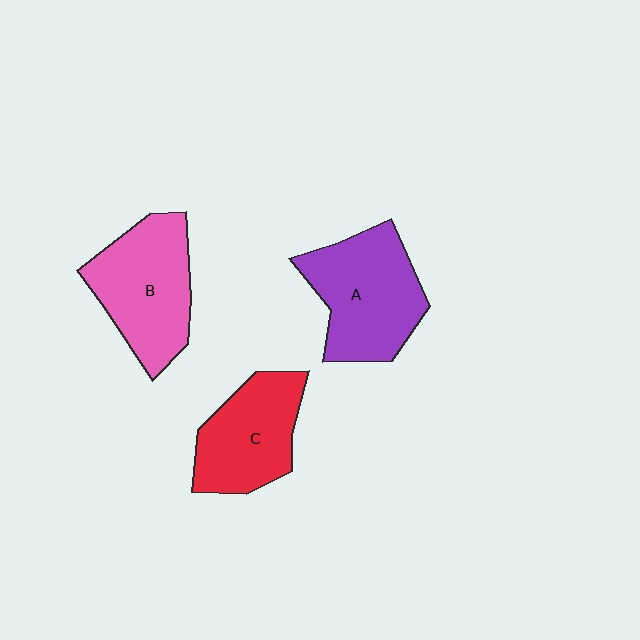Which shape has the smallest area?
Shape C (red).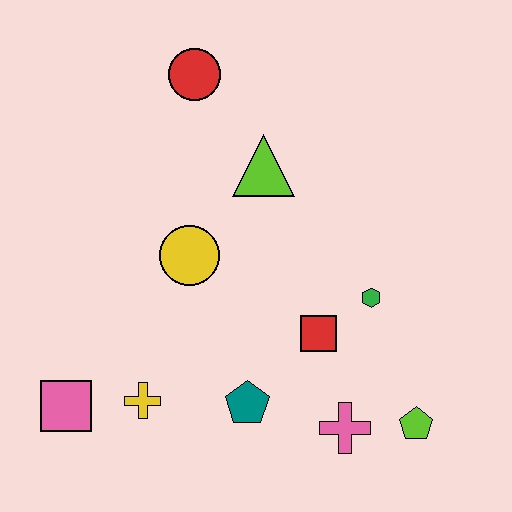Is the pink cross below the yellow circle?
Yes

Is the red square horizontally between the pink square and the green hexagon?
Yes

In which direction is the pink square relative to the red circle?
The pink square is below the red circle.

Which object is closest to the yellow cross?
The pink square is closest to the yellow cross.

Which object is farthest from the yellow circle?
The lime pentagon is farthest from the yellow circle.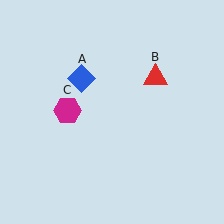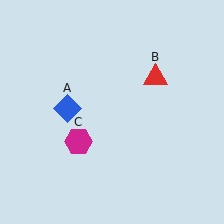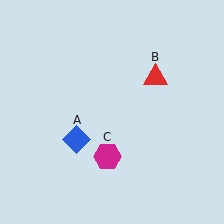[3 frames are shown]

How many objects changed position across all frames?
2 objects changed position: blue diamond (object A), magenta hexagon (object C).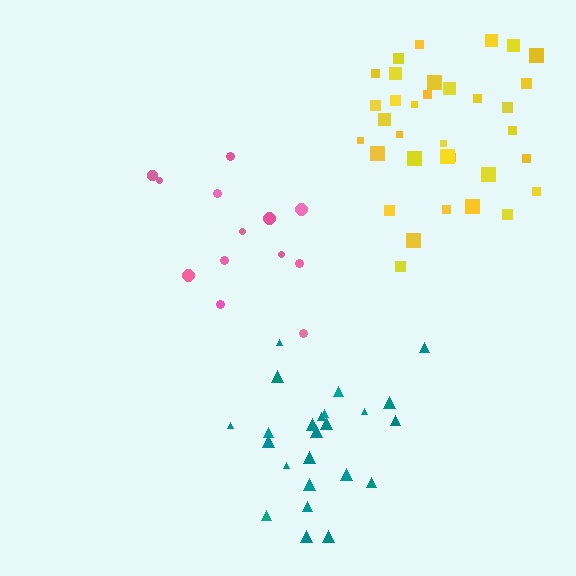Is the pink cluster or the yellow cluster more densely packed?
Yellow.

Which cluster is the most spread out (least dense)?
Pink.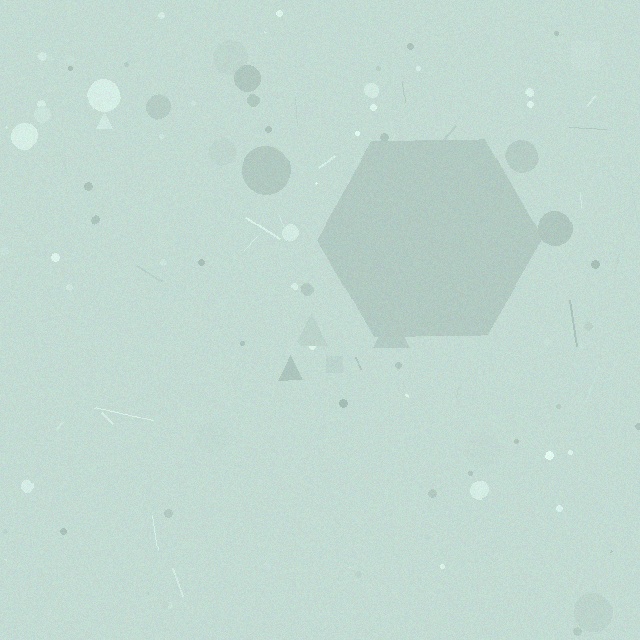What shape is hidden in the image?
A hexagon is hidden in the image.